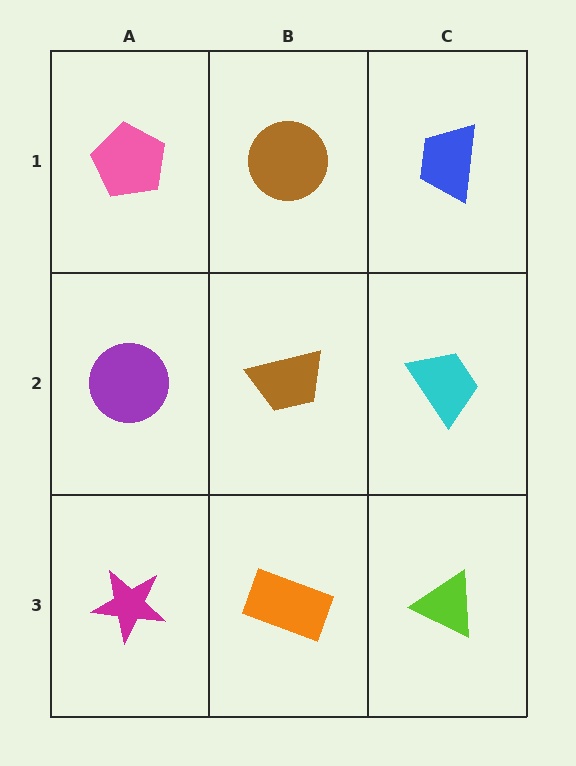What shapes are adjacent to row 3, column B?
A brown trapezoid (row 2, column B), a magenta star (row 3, column A), a lime triangle (row 3, column C).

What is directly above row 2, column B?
A brown circle.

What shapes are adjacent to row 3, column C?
A cyan trapezoid (row 2, column C), an orange rectangle (row 3, column B).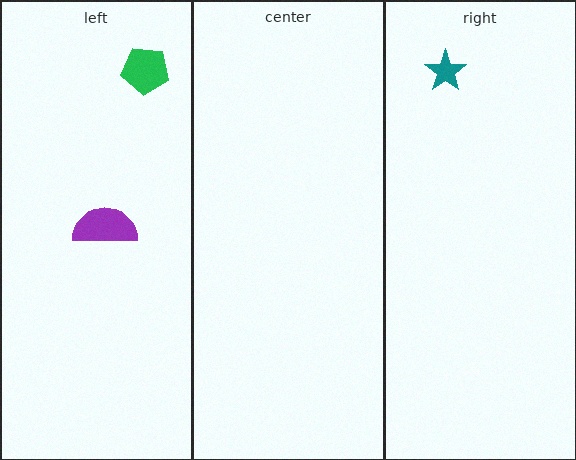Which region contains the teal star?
The right region.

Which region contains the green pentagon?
The left region.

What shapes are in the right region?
The teal star.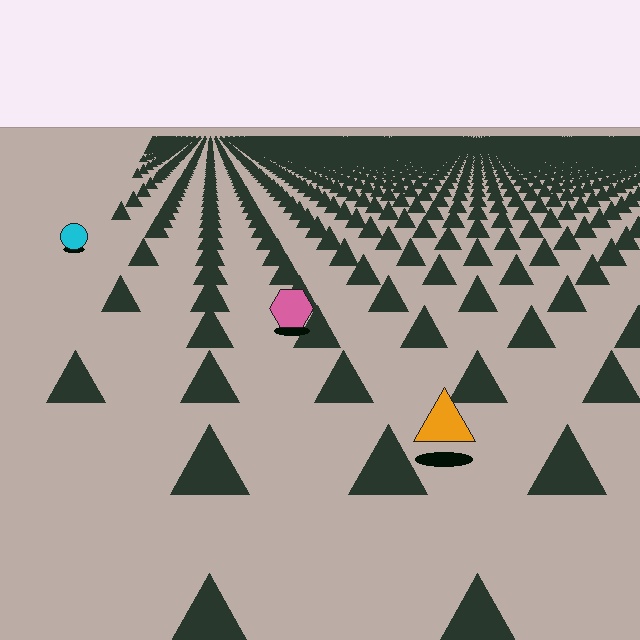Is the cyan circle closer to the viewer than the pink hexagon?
No. The pink hexagon is closer — you can tell from the texture gradient: the ground texture is coarser near it.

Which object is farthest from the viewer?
The cyan circle is farthest from the viewer. It appears smaller and the ground texture around it is denser.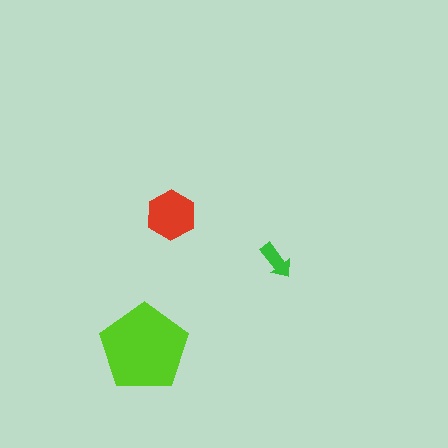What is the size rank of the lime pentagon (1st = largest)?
1st.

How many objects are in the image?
There are 3 objects in the image.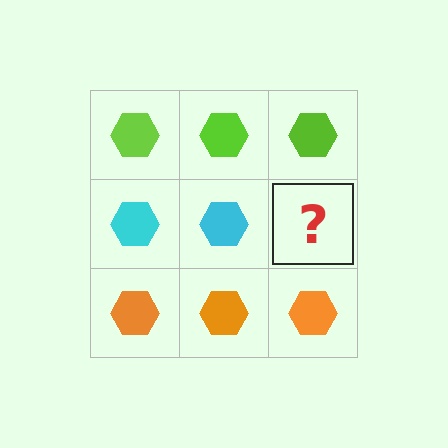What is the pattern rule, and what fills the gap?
The rule is that each row has a consistent color. The gap should be filled with a cyan hexagon.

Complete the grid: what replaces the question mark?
The question mark should be replaced with a cyan hexagon.